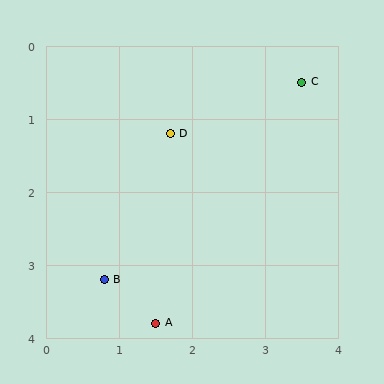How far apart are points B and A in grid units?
Points B and A are about 0.9 grid units apart.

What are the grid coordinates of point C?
Point C is at approximately (3.5, 0.5).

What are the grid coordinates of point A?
Point A is at approximately (1.5, 3.8).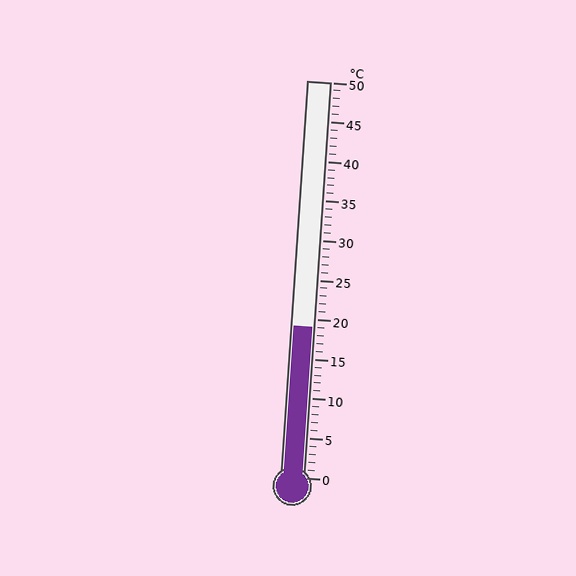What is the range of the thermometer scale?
The thermometer scale ranges from 0°C to 50°C.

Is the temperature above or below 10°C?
The temperature is above 10°C.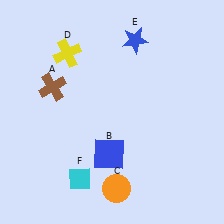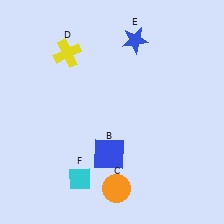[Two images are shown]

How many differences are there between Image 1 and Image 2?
There is 1 difference between the two images.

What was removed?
The brown cross (A) was removed in Image 2.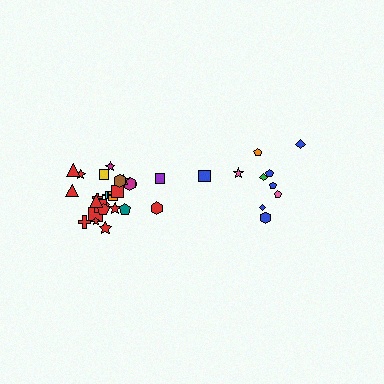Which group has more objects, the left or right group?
The left group.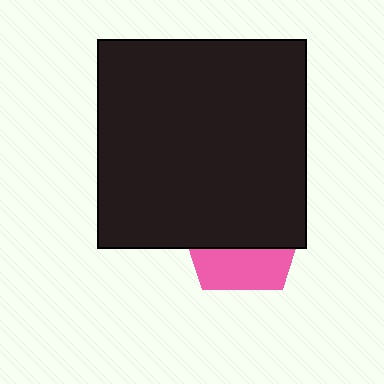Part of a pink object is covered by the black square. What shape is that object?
It is a pentagon.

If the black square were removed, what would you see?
You would see the complete pink pentagon.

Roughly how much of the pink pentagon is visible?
A small part of it is visible (roughly 34%).